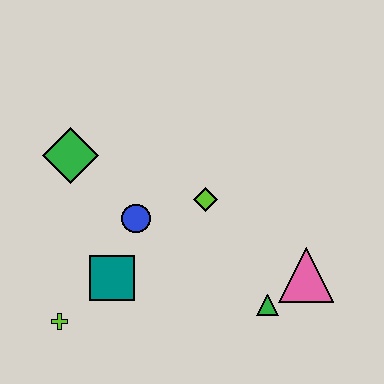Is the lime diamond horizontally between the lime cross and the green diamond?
No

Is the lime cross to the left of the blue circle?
Yes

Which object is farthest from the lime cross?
The pink triangle is farthest from the lime cross.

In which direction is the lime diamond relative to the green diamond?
The lime diamond is to the right of the green diamond.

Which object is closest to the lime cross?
The teal square is closest to the lime cross.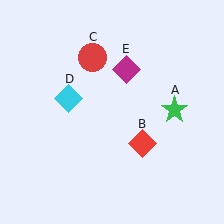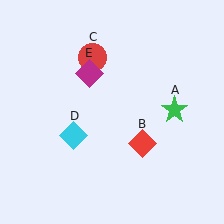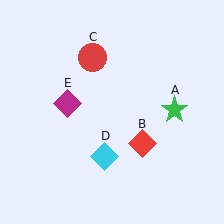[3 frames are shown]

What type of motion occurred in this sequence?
The cyan diamond (object D), magenta diamond (object E) rotated counterclockwise around the center of the scene.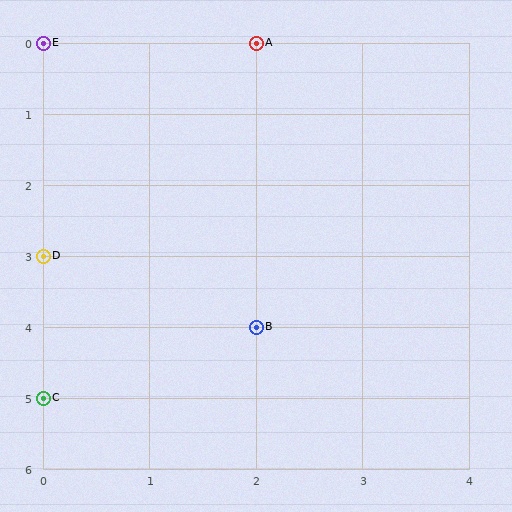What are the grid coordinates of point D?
Point D is at grid coordinates (0, 3).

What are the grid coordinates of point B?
Point B is at grid coordinates (2, 4).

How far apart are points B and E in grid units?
Points B and E are 2 columns and 4 rows apart (about 4.5 grid units diagonally).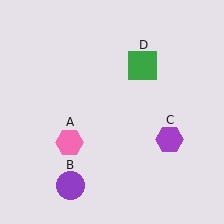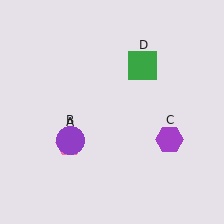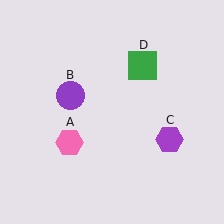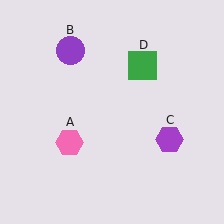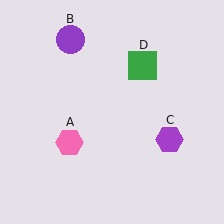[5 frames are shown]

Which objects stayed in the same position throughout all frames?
Pink hexagon (object A) and purple hexagon (object C) and green square (object D) remained stationary.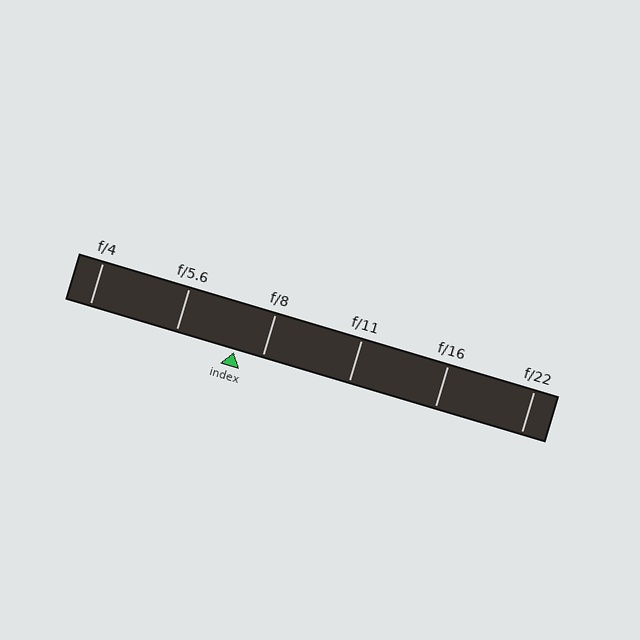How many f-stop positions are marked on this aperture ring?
There are 6 f-stop positions marked.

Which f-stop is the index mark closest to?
The index mark is closest to f/8.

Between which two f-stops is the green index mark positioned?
The index mark is between f/5.6 and f/8.